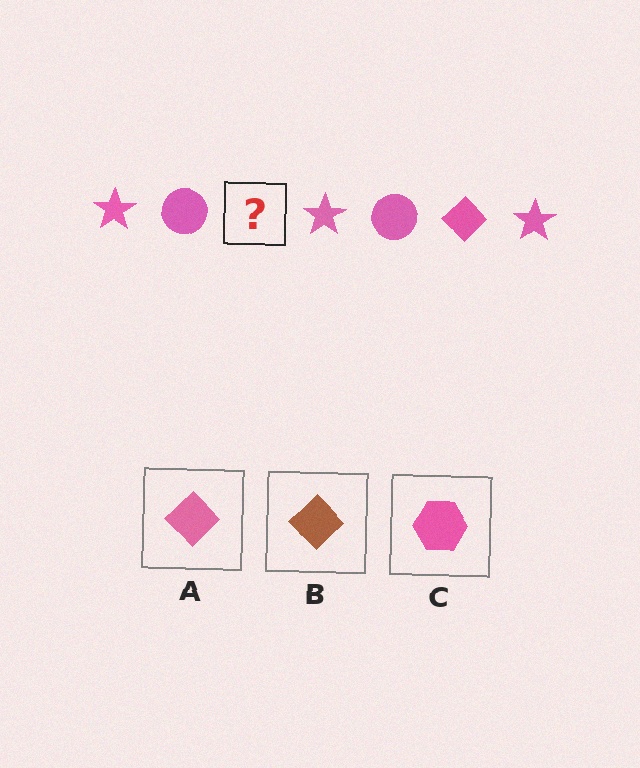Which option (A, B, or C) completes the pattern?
A.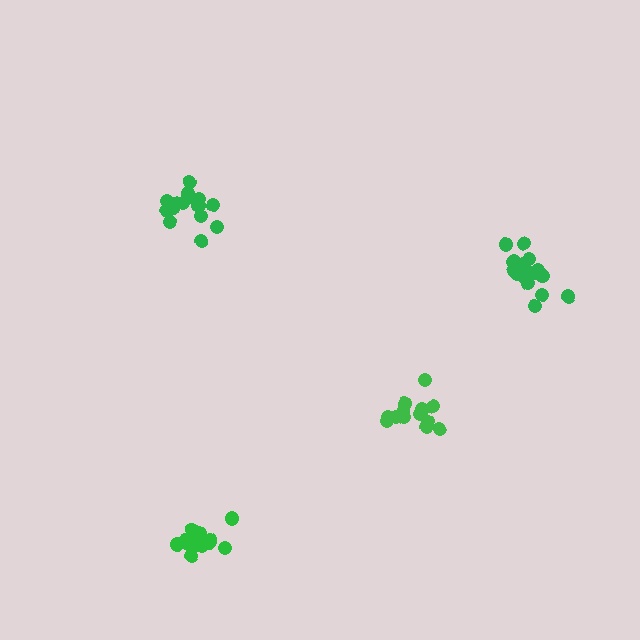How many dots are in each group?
Group 1: 15 dots, Group 2: 14 dots, Group 3: 18 dots, Group 4: 15 dots (62 total).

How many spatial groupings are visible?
There are 4 spatial groupings.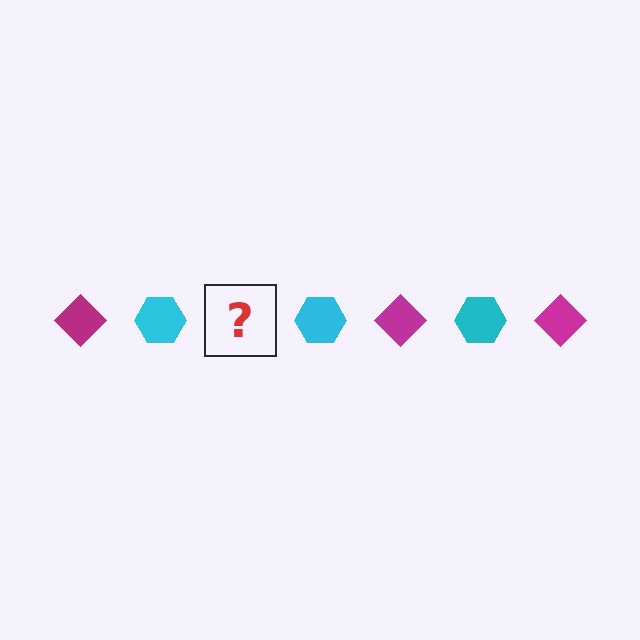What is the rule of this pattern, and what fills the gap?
The rule is that the pattern alternates between magenta diamond and cyan hexagon. The gap should be filled with a magenta diamond.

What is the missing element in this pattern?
The missing element is a magenta diamond.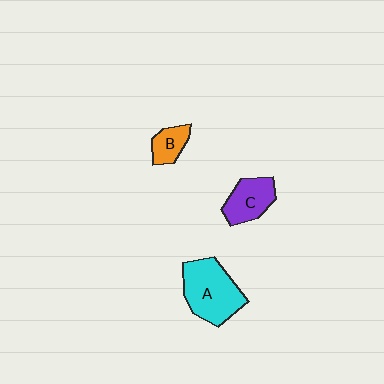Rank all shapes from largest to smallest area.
From largest to smallest: A (cyan), C (purple), B (orange).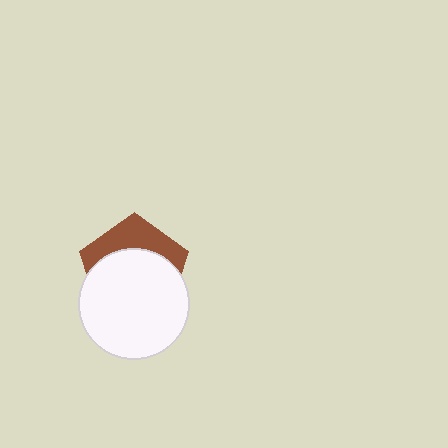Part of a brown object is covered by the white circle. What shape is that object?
It is a pentagon.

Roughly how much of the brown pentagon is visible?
A small part of it is visible (roughly 34%).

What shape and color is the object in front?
The object in front is a white circle.